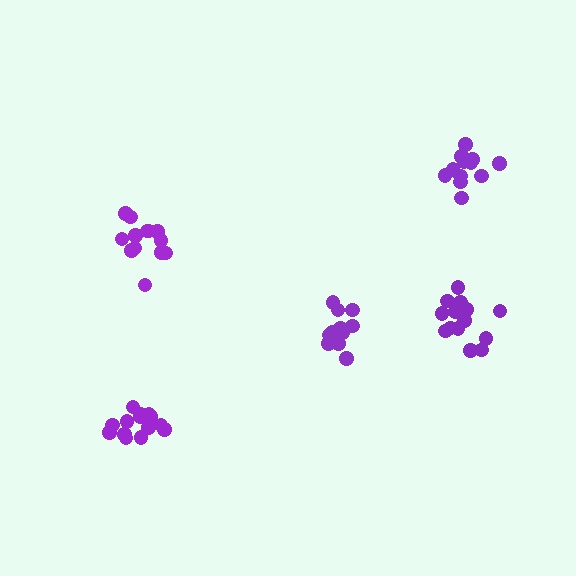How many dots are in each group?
Group 1: 13 dots, Group 2: 13 dots, Group 3: 12 dots, Group 4: 16 dots, Group 5: 15 dots (69 total).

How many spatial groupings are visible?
There are 5 spatial groupings.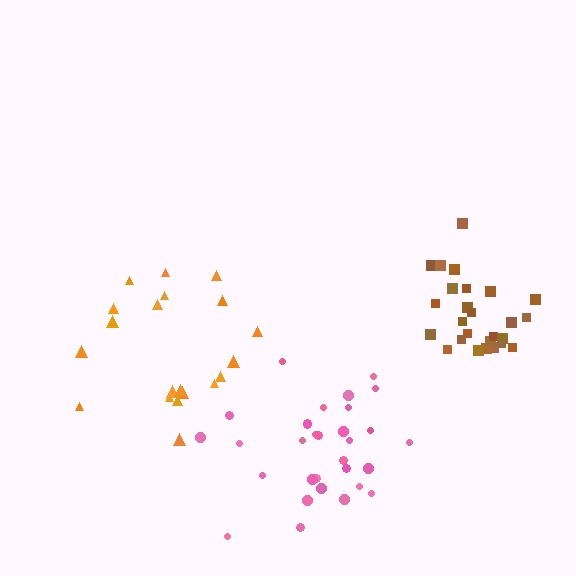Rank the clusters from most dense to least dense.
brown, pink, orange.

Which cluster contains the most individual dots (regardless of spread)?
Pink (32).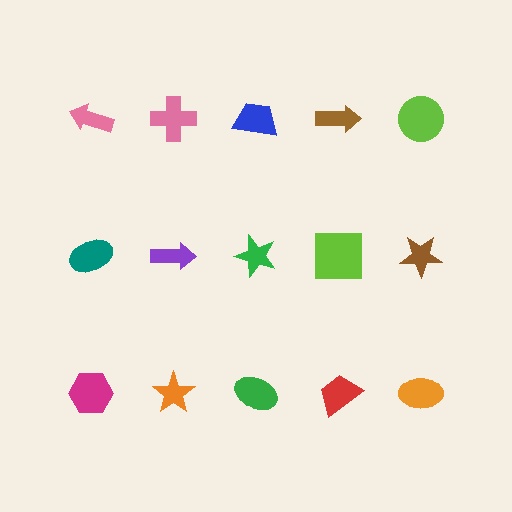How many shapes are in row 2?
5 shapes.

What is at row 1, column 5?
A lime circle.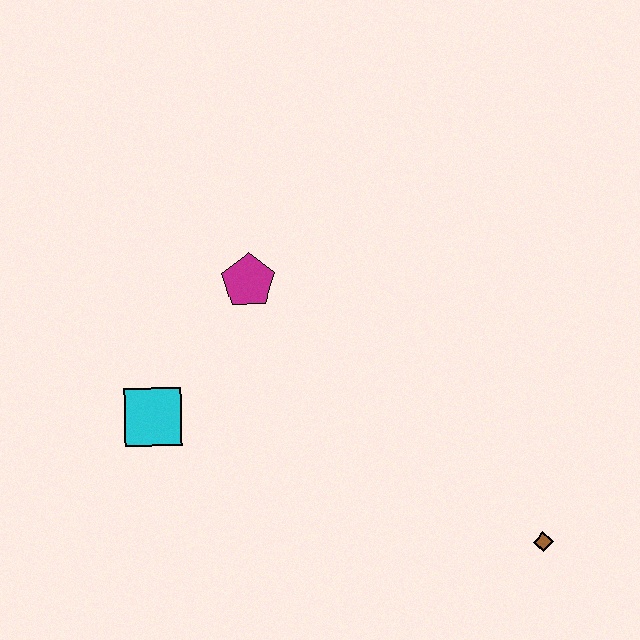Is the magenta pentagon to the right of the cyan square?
Yes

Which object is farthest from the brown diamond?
The cyan square is farthest from the brown diamond.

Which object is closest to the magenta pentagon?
The cyan square is closest to the magenta pentagon.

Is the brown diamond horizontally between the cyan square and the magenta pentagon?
No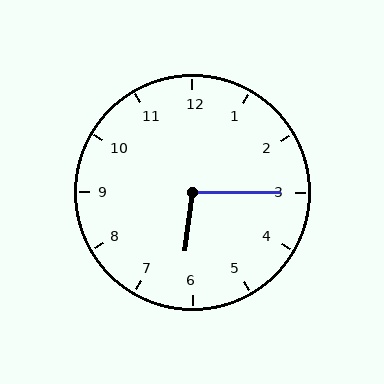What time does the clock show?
6:15.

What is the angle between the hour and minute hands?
Approximately 98 degrees.